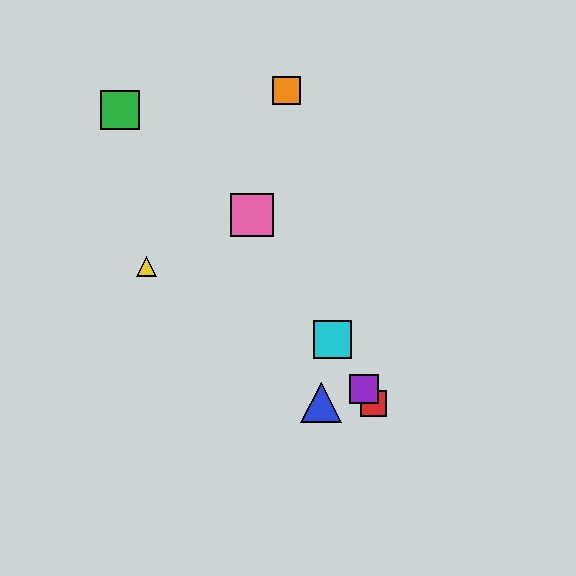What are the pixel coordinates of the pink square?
The pink square is at (252, 215).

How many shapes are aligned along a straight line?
4 shapes (the red square, the purple square, the cyan square, the pink square) are aligned along a straight line.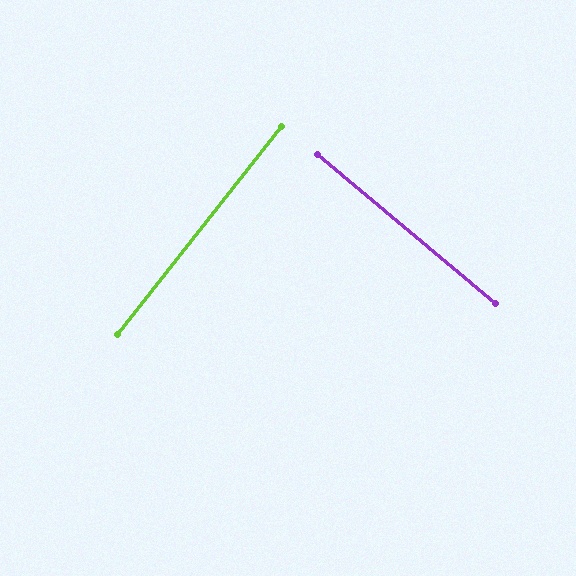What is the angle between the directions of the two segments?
Approximately 88 degrees.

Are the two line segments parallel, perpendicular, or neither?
Perpendicular — they meet at approximately 88°.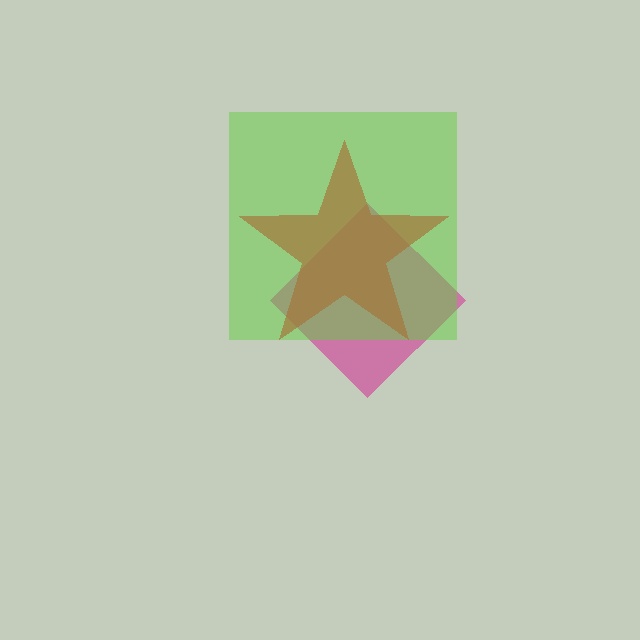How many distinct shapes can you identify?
There are 3 distinct shapes: a magenta diamond, a red star, a lime square.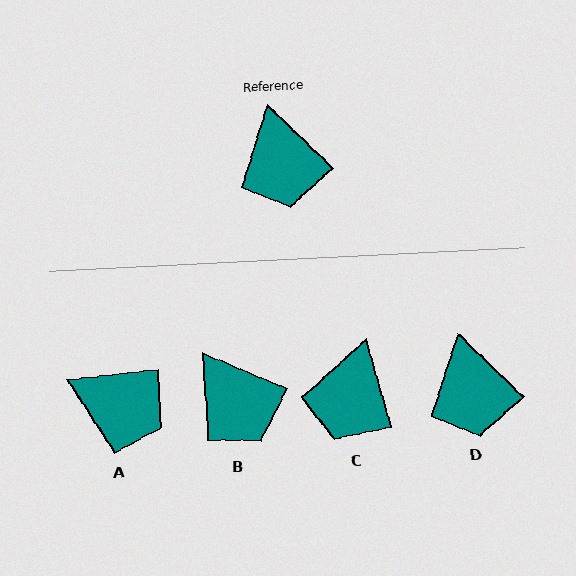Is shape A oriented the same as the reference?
No, it is off by about 51 degrees.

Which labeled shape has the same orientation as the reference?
D.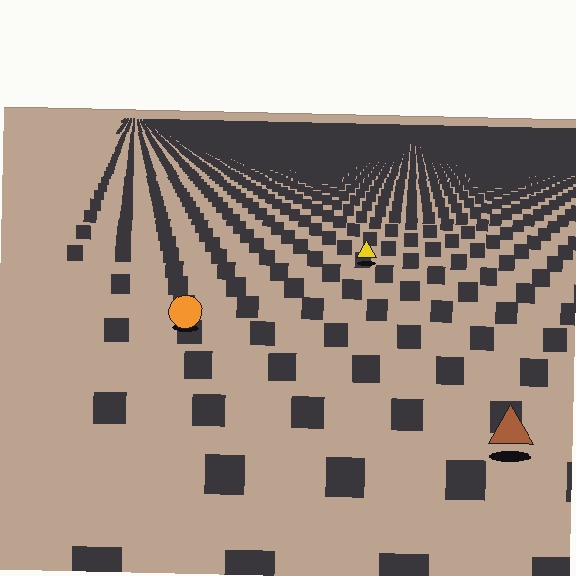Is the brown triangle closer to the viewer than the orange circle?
Yes. The brown triangle is closer — you can tell from the texture gradient: the ground texture is coarser near it.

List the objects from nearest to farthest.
From nearest to farthest: the brown triangle, the orange circle, the yellow triangle.